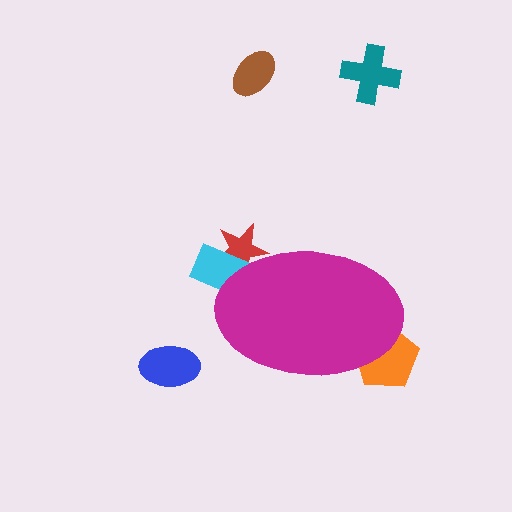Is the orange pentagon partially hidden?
Yes, the orange pentagon is partially hidden behind the magenta ellipse.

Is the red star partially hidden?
Yes, the red star is partially hidden behind the magenta ellipse.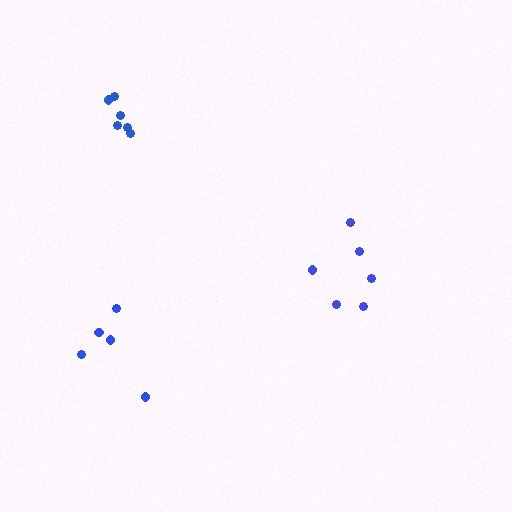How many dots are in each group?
Group 1: 6 dots, Group 2: 5 dots, Group 3: 6 dots (17 total).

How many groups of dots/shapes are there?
There are 3 groups.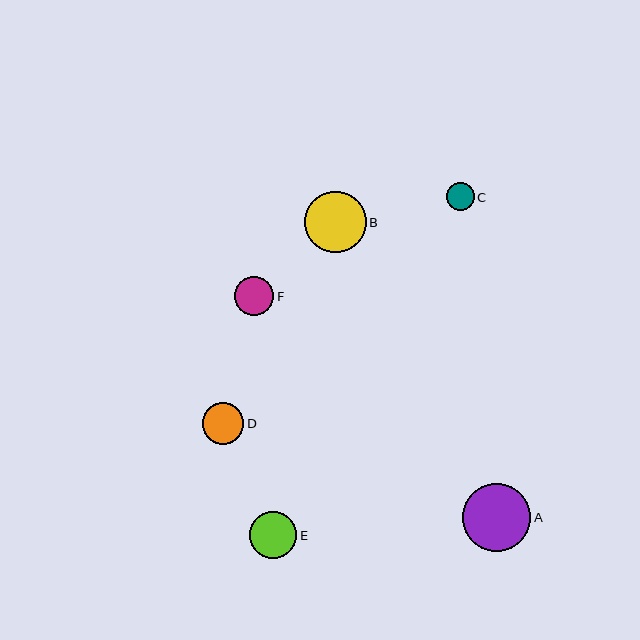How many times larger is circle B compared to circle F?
Circle B is approximately 1.6 times the size of circle F.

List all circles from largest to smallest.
From largest to smallest: A, B, E, D, F, C.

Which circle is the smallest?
Circle C is the smallest with a size of approximately 28 pixels.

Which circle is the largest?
Circle A is the largest with a size of approximately 68 pixels.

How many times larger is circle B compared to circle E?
Circle B is approximately 1.3 times the size of circle E.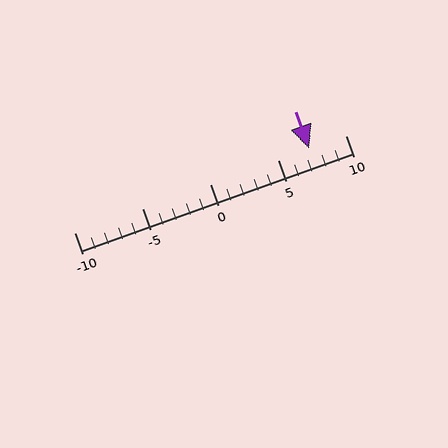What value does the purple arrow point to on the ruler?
The purple arrow points to approximately 7.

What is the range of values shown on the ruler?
The ruler shows values from -10 to 10.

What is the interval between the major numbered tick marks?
The major tick marks are spaced 5 units apart.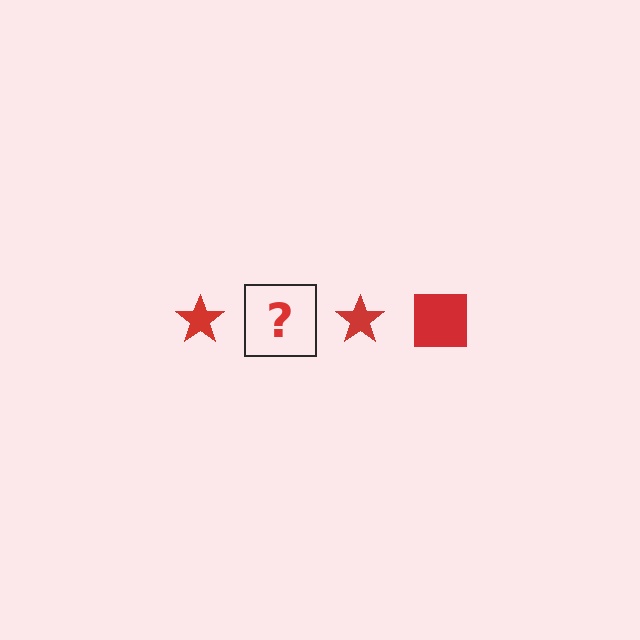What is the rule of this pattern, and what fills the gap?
The rule is that the pattern cycles through star, square shapes in red. The gap should be filled with a red square.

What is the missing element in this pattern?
The missing element is a red square.